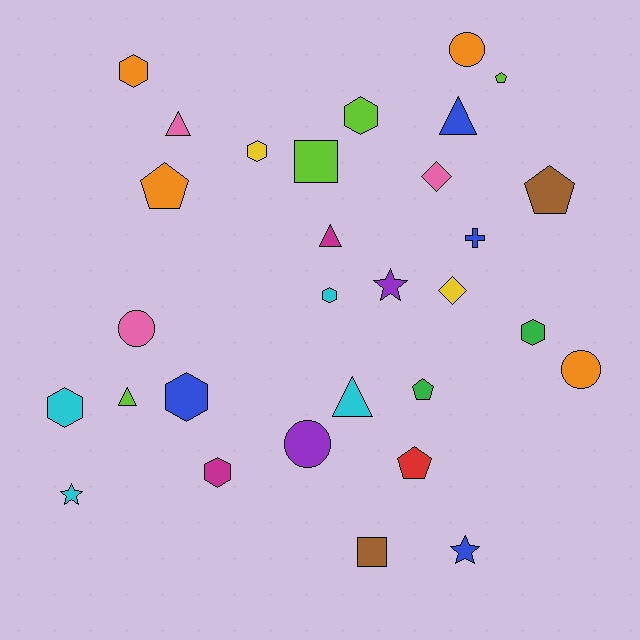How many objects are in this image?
There are 30 objects.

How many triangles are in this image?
There are 5 triangles.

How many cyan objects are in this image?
There are 4 cyan objects.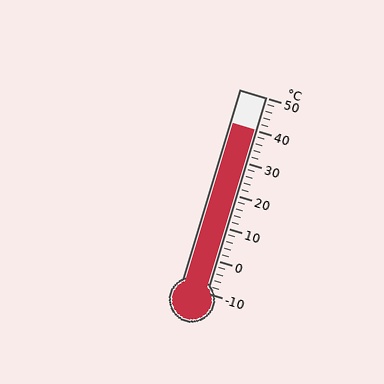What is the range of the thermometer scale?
The thermometer scale ranges from -10°C to 50°C.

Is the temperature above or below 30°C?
The temperature is above 30°C.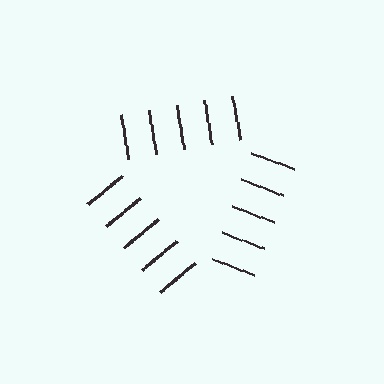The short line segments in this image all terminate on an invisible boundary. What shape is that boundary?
An illusory triangle — the line segments terminate on its edges but no continuous stroke is drawn.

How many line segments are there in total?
15 — 5 along each of the 3 edges.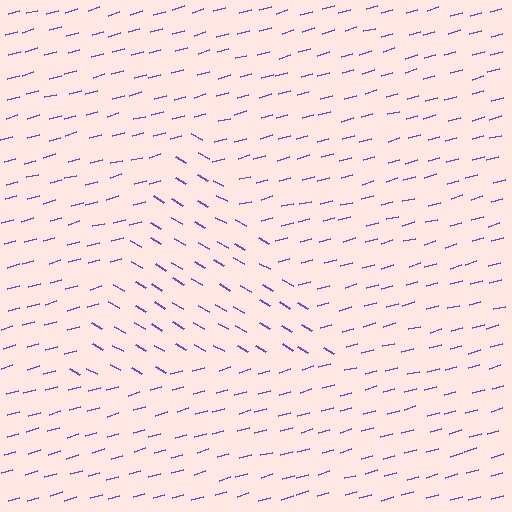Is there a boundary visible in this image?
Yes, there is a texture boundary formed by a change in line orientation.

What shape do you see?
I see a triangle.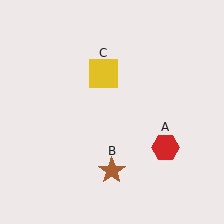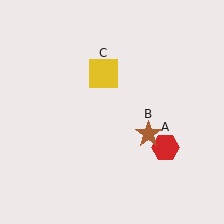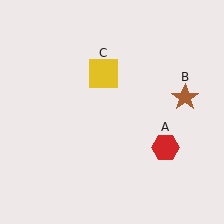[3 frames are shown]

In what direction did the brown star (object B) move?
The brown star (object B) moved up and to the right.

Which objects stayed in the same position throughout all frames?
Red hexagon (object A) and yellow square (object C) remained stationary.